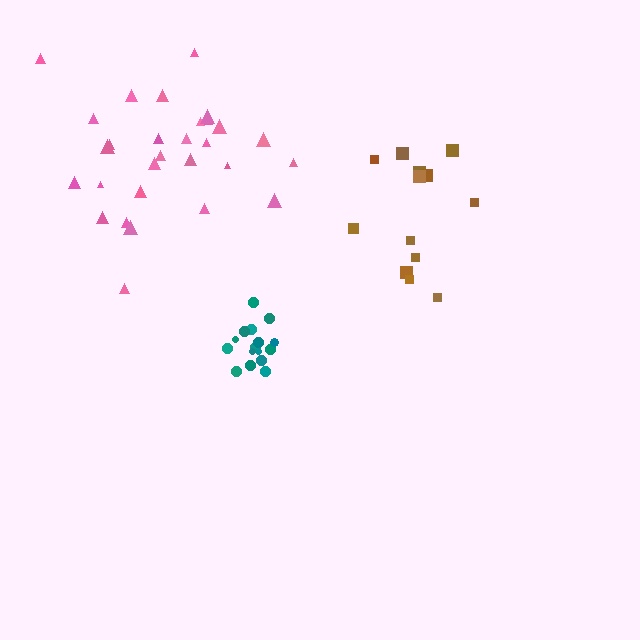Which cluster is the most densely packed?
Teal.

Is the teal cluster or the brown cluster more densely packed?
Teal.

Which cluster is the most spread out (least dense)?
Pink.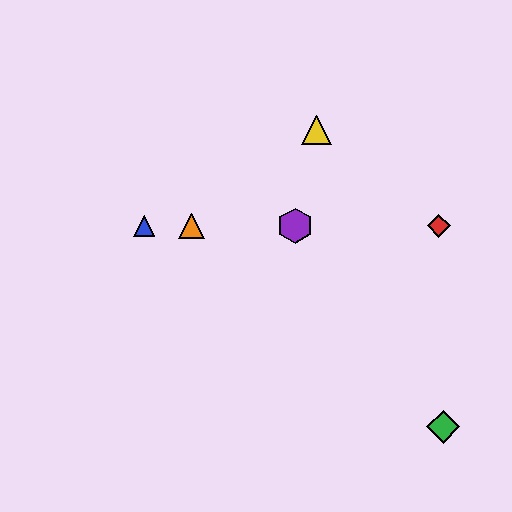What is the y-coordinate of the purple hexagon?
The purple hexagon is at y≈226.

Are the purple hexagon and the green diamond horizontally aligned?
No, the purple hexagon is at y≈226 and the green diamond is at y≈427.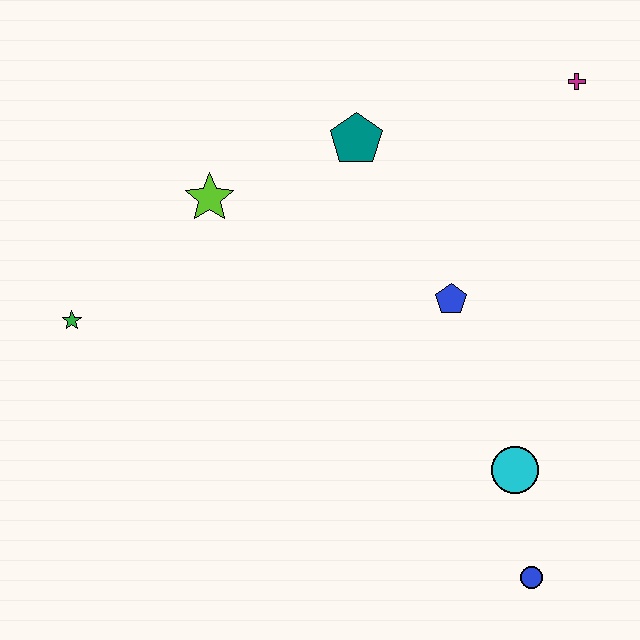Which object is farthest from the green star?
The magenta cross is farthest from the green star.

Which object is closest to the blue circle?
The cyan circle is closest to the blue circle.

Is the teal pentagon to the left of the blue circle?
Yes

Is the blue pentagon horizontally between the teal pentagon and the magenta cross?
Yes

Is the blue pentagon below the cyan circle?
No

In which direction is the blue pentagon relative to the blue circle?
The blue pentagon is above the blue circle.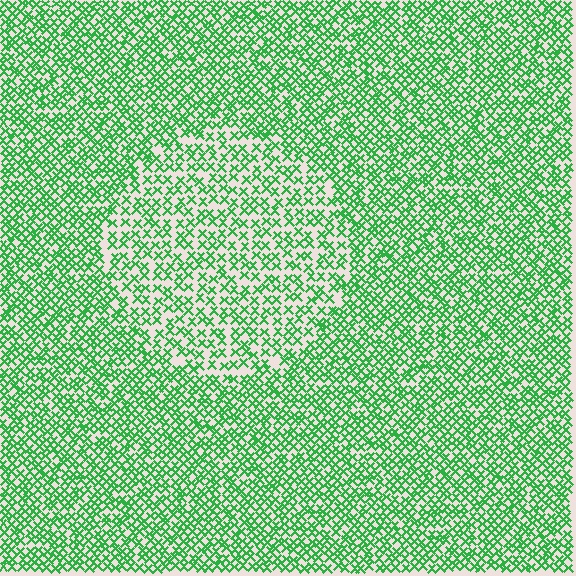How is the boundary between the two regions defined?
The boundary is defined by a change in element density (approximately 1.6x ratio). All elements are the same color, size, and shape.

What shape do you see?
I see a circle.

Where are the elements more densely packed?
The elements are more densely packed outside the circle boundary.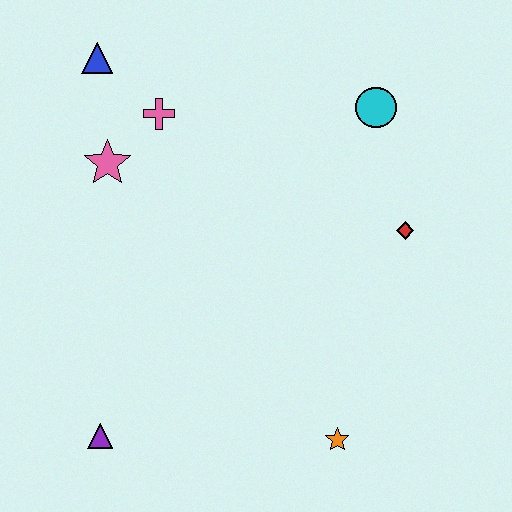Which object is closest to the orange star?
The red diamond is closest to the orange star.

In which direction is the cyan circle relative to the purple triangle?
The cyan circle is above the purple triangle.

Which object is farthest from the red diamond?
The purple triangle is farthest from the red diamond.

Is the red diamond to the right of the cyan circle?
Yes